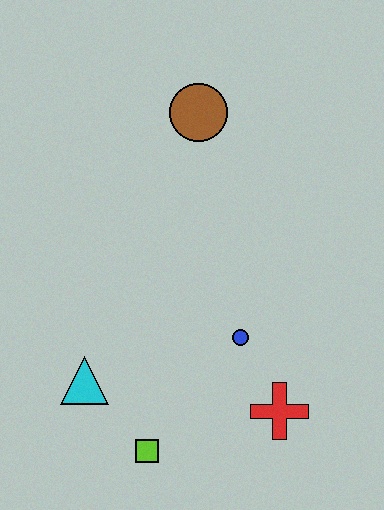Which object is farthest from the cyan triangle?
The brown circle is farthest from the cyan triangle.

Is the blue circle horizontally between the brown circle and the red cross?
Yes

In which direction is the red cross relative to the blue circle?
The red cross is below the blue circle.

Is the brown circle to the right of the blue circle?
No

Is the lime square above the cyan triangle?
No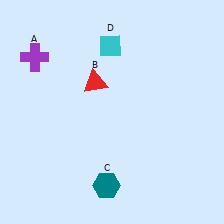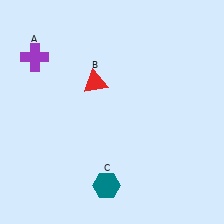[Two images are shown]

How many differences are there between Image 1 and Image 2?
There is 1 difference between the two images.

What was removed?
The cyan diamond (D) was removed in Image 2.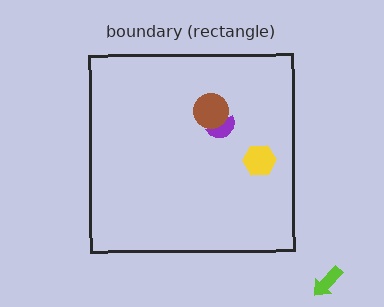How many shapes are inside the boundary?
3 inside, 1 outside.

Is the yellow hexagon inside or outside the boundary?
Inside.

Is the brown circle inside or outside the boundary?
Inside.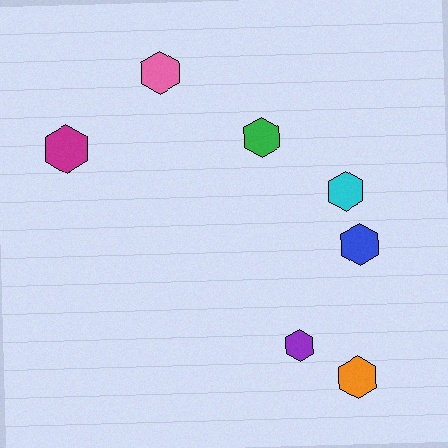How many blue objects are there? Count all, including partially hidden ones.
There is 1 blue object.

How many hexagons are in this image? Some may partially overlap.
There are 7 hexagons.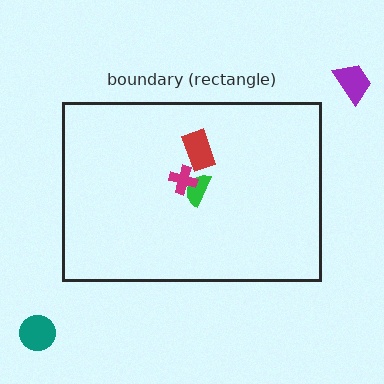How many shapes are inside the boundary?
3 inside, 2 outside.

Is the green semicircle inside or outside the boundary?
Inside.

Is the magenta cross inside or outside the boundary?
Inside.